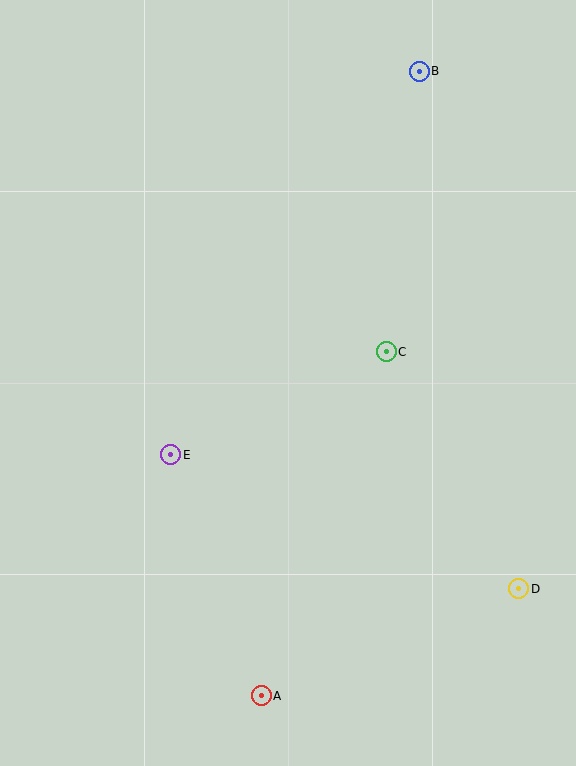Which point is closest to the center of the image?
Point C at (386, 352) is closest to the center.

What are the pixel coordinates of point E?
Point E is at (171, 455).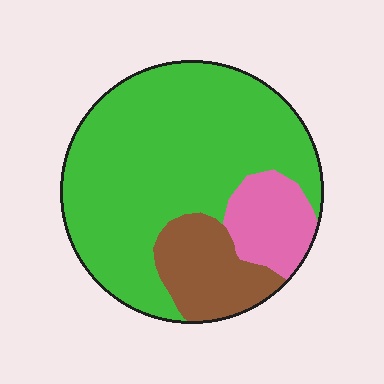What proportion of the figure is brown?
Brown covers around 15% of the figure.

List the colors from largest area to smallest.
From largest to smallest: green, brown, pink.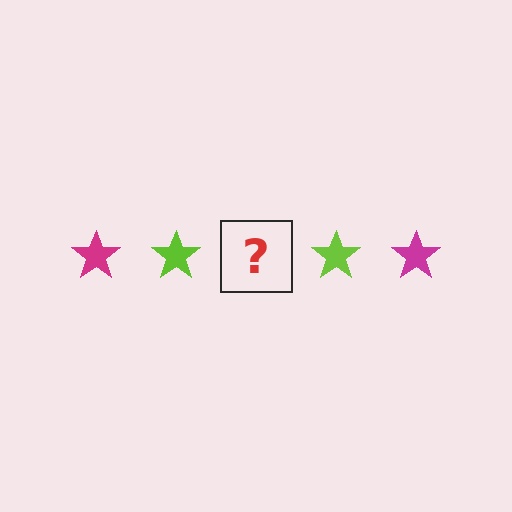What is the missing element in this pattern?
The missing element is a magenta star.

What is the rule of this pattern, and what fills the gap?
The rule is that the pattern cycles through magenta, lime stars. The gap should be filled with a magenta star.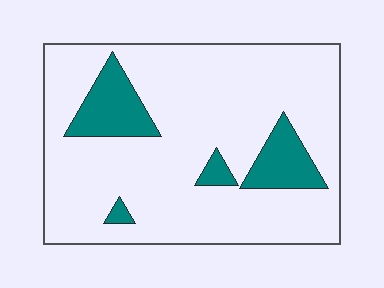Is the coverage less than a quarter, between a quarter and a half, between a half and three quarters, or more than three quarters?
Less than a quarter.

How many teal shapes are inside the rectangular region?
4.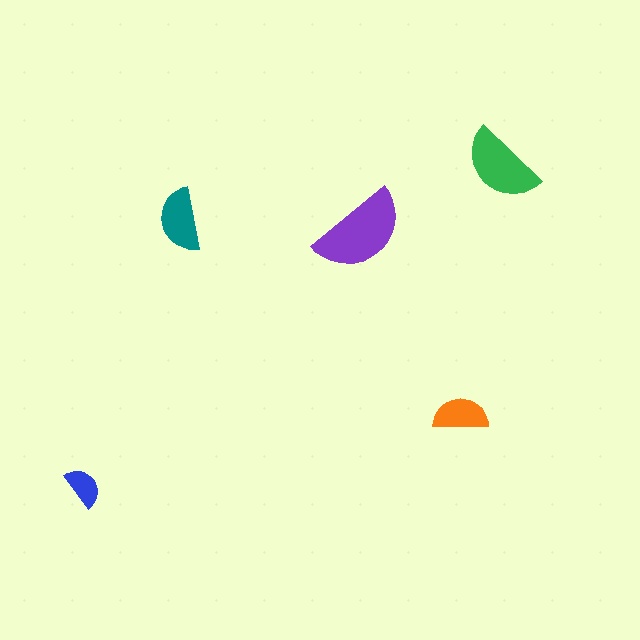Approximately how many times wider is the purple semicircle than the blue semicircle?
About 2.5 times wider.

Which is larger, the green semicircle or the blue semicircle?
The green one.